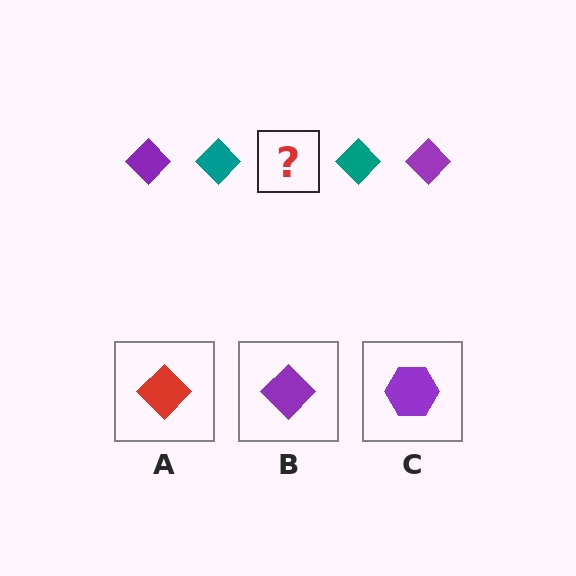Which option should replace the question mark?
Option B.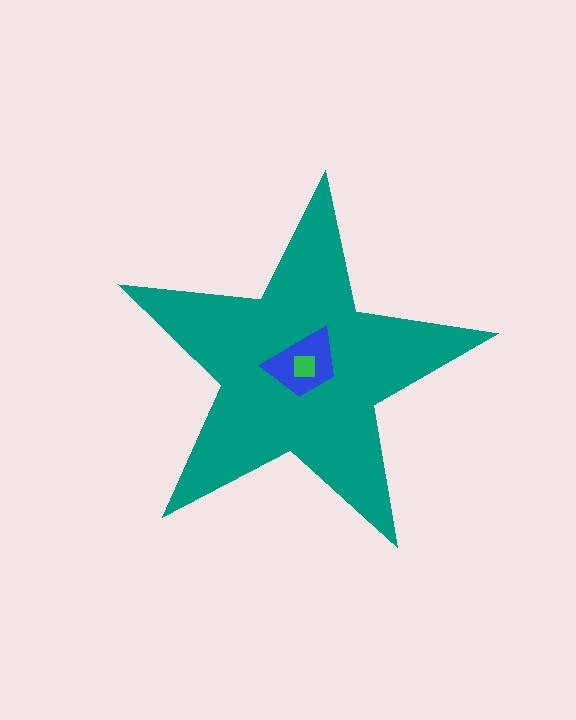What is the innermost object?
The green square.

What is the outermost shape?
The teal star.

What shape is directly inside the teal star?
The blue trapezoid.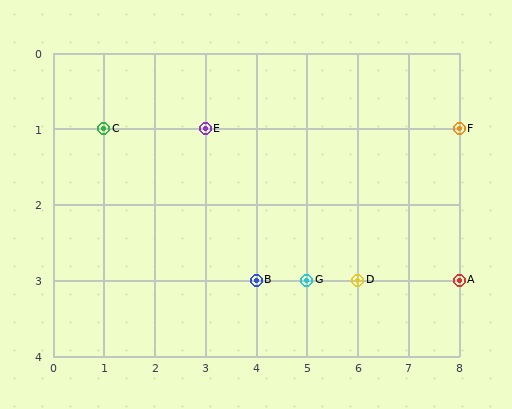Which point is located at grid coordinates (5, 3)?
Point G is at (5, 3).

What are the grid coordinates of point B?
Point B is at grid coordinates (4, 3).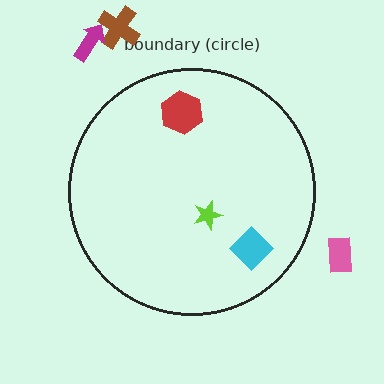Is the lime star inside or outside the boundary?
Inside.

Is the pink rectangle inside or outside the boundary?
Outside.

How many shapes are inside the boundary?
3 inside, 3 outside.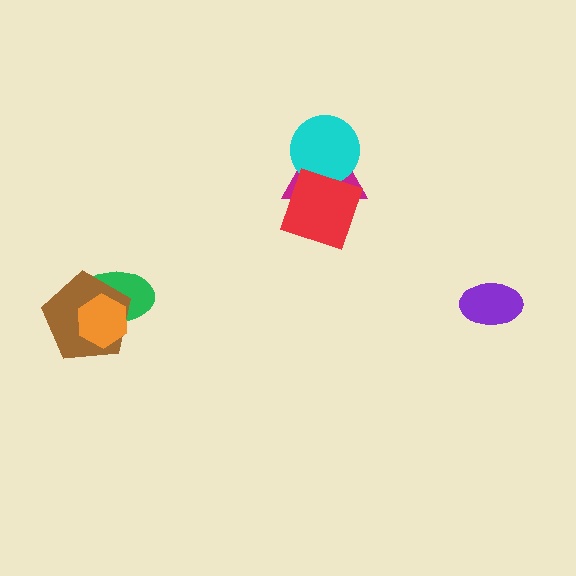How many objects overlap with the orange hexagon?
2 objects overlap with the orange hexagon.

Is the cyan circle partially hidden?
Yes, it is partially covered by another shape.